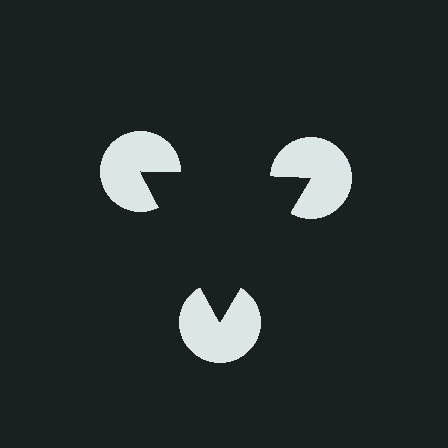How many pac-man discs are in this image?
There are 3 — one at each vertex of the illusory triangle.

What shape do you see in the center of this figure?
An illusory triangle — its edges are inferred from the aligned wedge cuts in the pac-man discs, not physically drawn.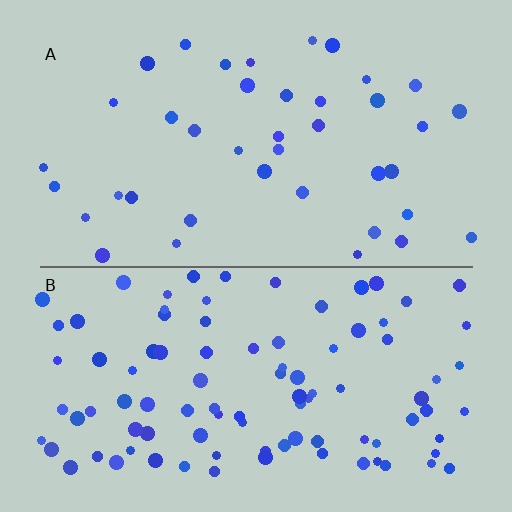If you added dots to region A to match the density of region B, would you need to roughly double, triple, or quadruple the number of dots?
Approximately double.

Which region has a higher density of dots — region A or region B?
B (the bottom).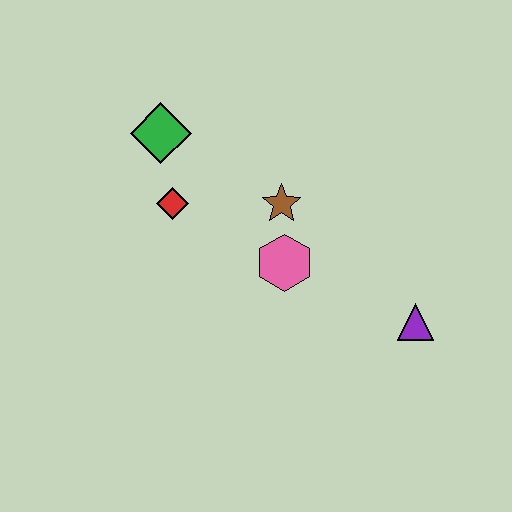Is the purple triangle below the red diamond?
Yes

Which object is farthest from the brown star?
The purple triangle is farthest from the brown star.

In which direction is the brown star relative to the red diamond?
The brown star is to the right of the red diamond.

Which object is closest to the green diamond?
The red diamond is closest to the green diamond.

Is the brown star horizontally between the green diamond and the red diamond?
No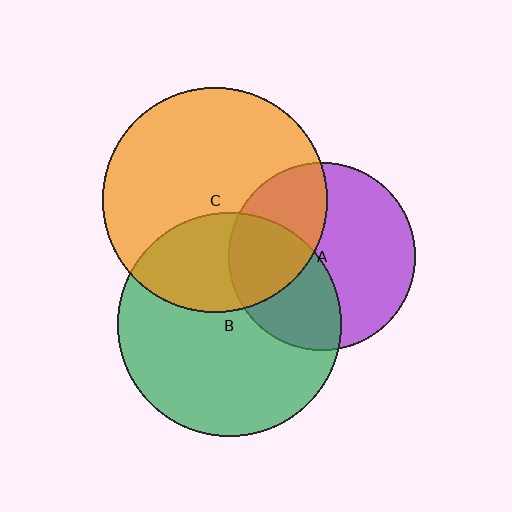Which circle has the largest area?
Circle C (orange).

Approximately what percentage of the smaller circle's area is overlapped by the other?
Approximately 35%.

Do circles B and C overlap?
Yes.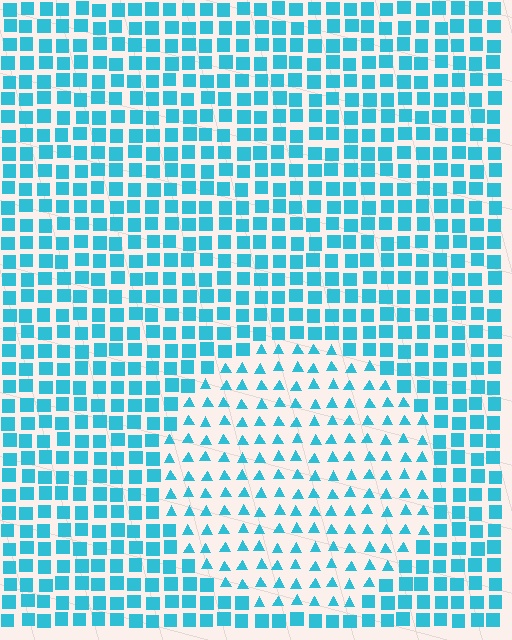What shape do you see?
I see a circle.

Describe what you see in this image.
The image is filled with small cyan elements arranged in a uniform grid. A circle-shaped region contains triangles, while the surrounding area contains squares. The boundary is defined purely by the change in element shape.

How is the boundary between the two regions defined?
The boundary is defined by a change in element shape: triangles inside vs. squares outside. All elements share the same color and spacing.